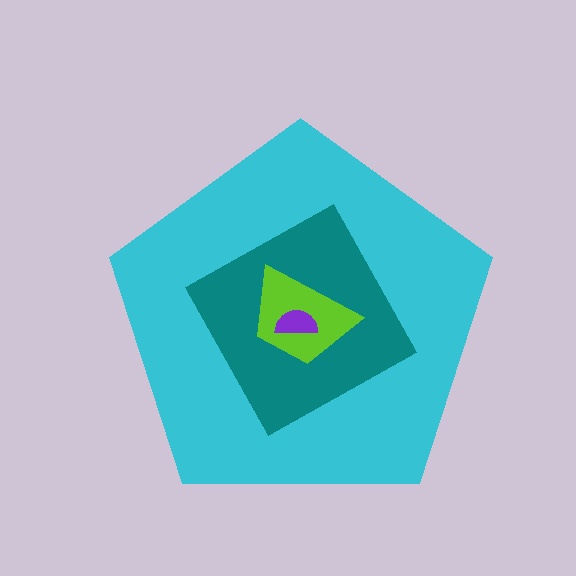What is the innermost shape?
The purple semicircle.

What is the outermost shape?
The cyan pentagon.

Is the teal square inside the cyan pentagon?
Yes.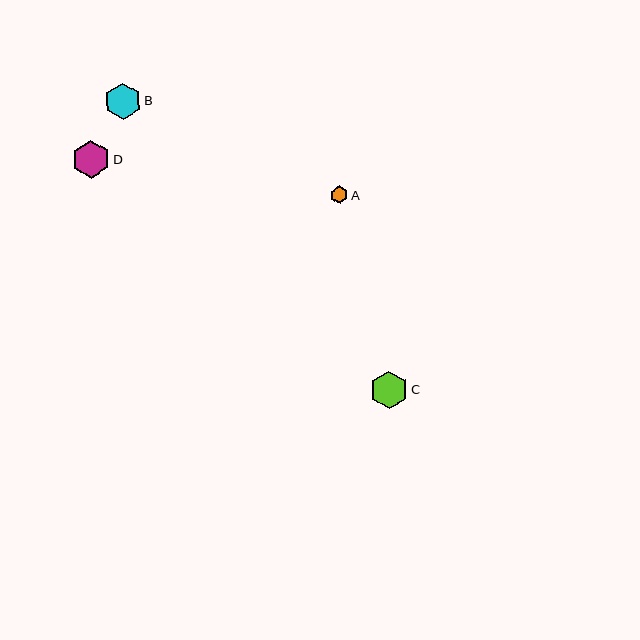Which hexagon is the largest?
Hexagon D is the largest with a size of approximately 38 pixels.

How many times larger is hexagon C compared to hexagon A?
Hexagon C is approximately 2.2 times the size of hexagon A.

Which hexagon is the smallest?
Hexagon A is the smallest with a size of approximately 17 pixels.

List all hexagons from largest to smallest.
From largest to smallest: D, C, B, A.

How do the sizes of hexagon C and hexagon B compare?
Hexagon C and hexagon B are approximately the same size.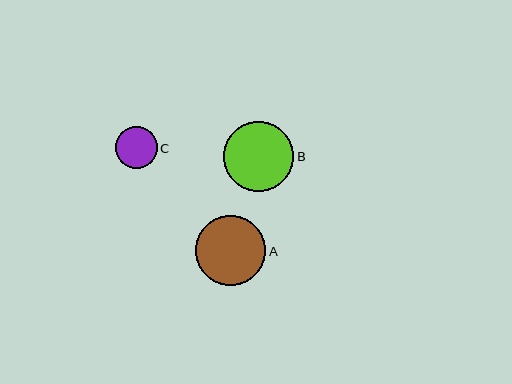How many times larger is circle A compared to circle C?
Circle A is approximately 1.7 times the size of circle C.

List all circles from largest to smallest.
From largest to smallest: B, A, C.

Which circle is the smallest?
Circle C is the smallest with a size of approximately 42 pixels.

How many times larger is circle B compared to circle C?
Circle B is approximately 1.7 times the size of circle C.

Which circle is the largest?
Circle B is the largest with a size of approximately 70 pixels.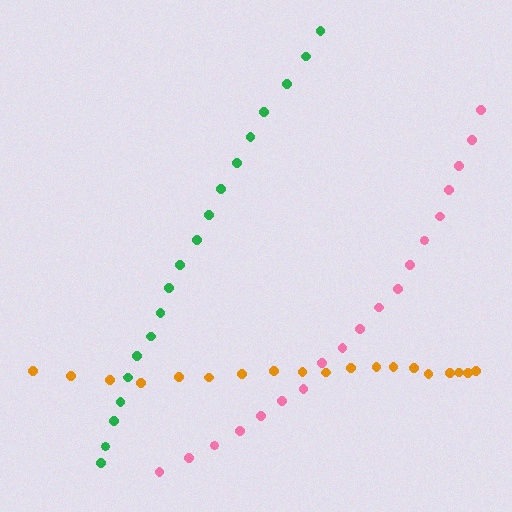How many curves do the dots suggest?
There are 3 distinct paths.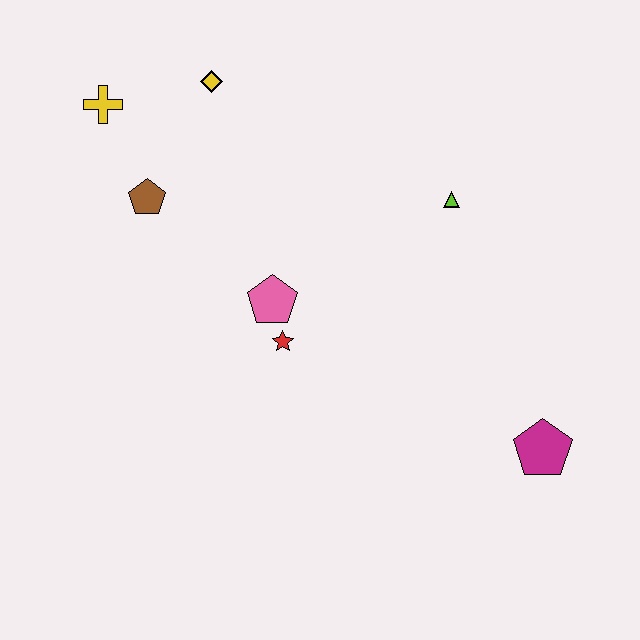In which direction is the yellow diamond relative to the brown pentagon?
The yellow diamond is above the brown pentagon.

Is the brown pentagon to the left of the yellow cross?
No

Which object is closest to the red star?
The pink pentagon is closest to the red star.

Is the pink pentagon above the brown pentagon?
No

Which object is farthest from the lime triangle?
The yellow cross is farthest from the lime triangle.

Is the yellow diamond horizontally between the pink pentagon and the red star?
No